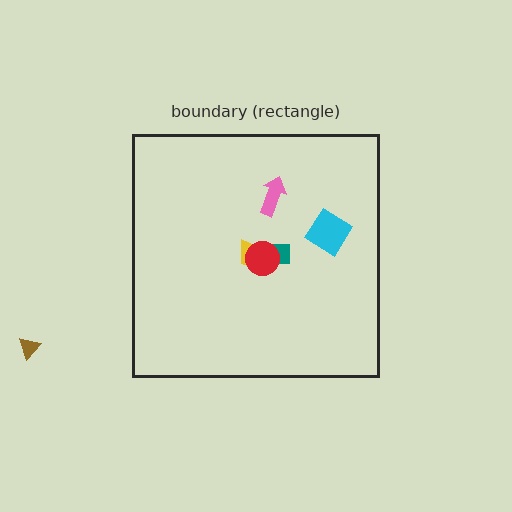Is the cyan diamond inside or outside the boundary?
Inside.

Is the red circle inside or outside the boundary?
Inside.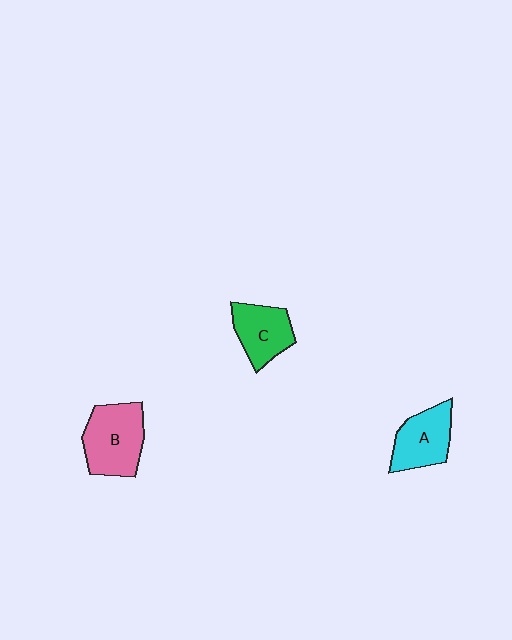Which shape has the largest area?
Shape B (pink).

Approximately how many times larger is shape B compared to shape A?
Approximately 1.3 times.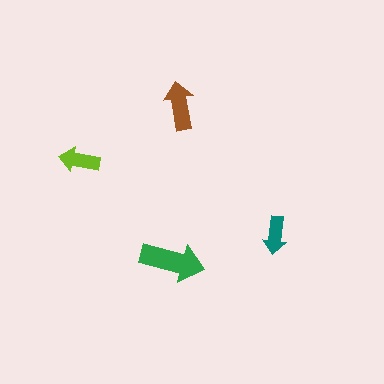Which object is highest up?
The brown arrow is topmost.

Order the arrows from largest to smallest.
the green one, the brown one, the lime one, the teal one.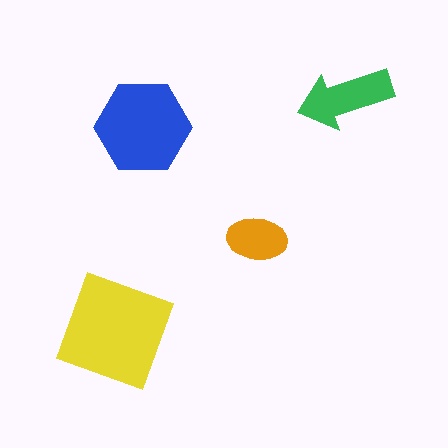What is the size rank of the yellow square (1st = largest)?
1st.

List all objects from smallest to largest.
The orange ellipse, the green arrow, the blue hexagon, the yellow square.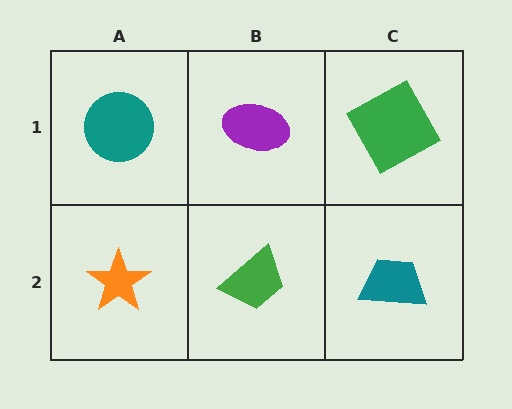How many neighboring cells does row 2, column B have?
3.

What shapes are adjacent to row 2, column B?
A purple ellipse (row 1, column B), an orange star (row 2, column A), a teal trapezoid (row 2, column C).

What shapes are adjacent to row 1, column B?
A green trapezoid (row 2, column B), a teal circle (row 1, column A), a green square (row 1, column C).